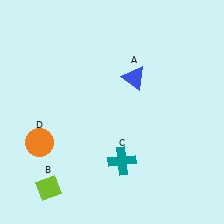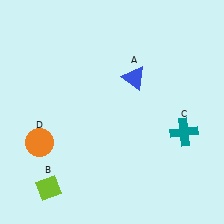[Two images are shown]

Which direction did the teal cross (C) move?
The teal cross (C) moved right.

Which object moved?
The teal cross (C) moved right.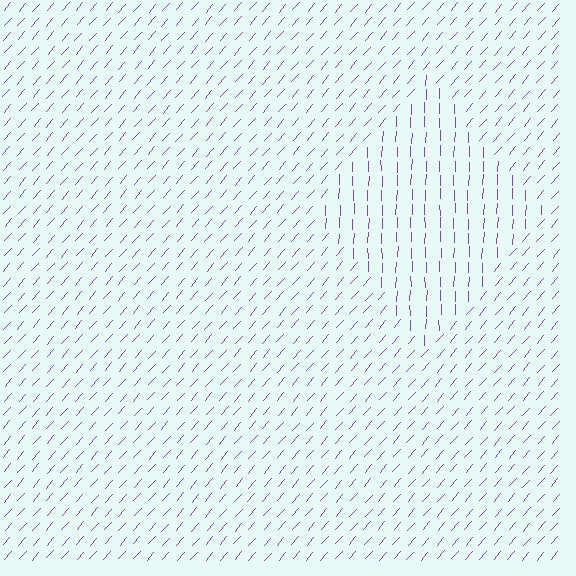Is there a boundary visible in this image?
Yes, there is a texture boundary formed by a change in line orientation.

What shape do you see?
I see a diamond.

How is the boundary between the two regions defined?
The boundary is defined purely by a change in line orientation (approximately 40 degrees difference). All lines are the same color and thickness.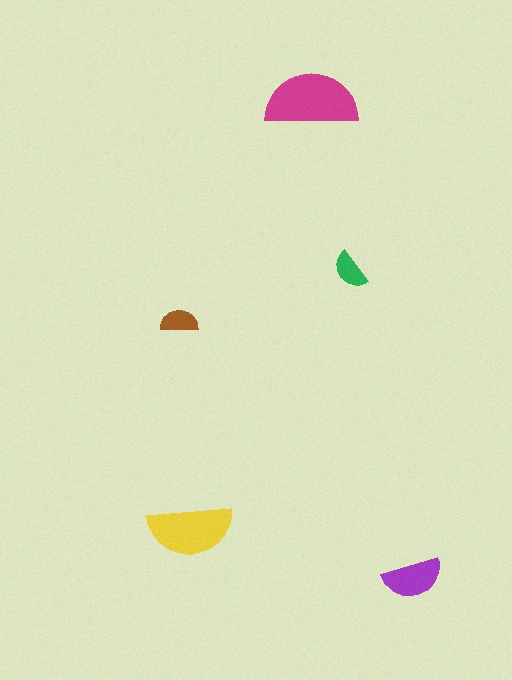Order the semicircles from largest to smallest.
the magenta one, the yellow one, the purple one, the green one, the brown one.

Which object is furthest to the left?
The brown semicircle is leftmost.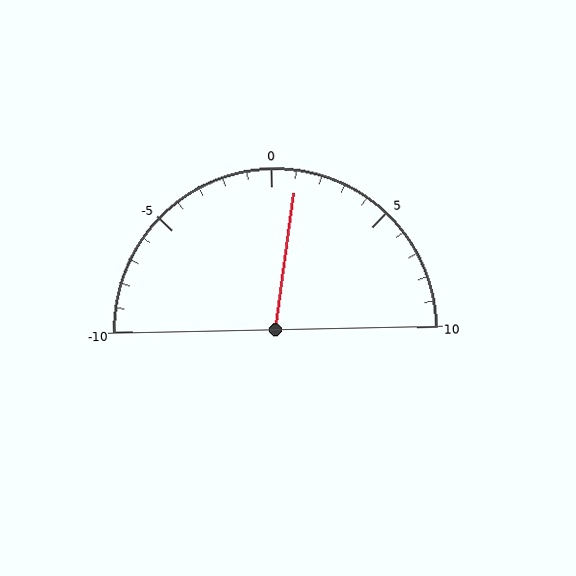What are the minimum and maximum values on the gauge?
The gauge ranges from -10 to 10.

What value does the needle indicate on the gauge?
The needle indicates approximately 1.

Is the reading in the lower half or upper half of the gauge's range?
The reading is in the upper half of the range (-10 to 10).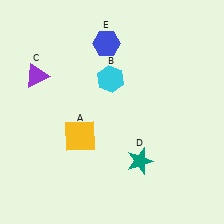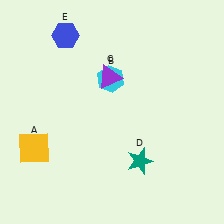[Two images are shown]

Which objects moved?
The objects that moved are: the yellow square (A), the purple triangle (C), the blue hexagon (E).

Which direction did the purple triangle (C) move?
The purple triangle (C) moved right.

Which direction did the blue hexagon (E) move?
The blue hexagon (E) moved left.